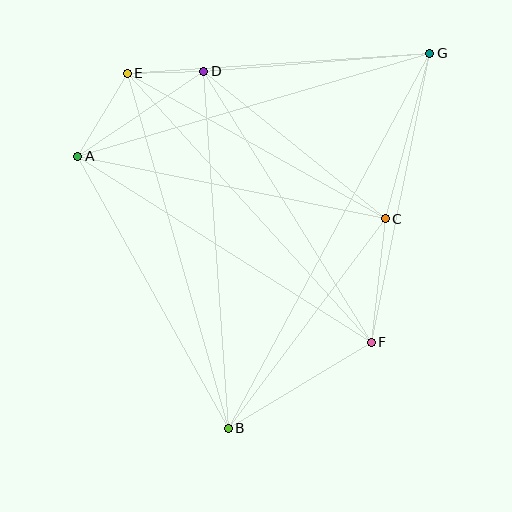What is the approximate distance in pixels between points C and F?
The distance between C and F is approximately 124 pixels.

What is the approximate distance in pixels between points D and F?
The distance between D and F is approximately 318 pixels.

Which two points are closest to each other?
Points D and E are closest to each other.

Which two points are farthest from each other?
Points B and G are farthest from each other.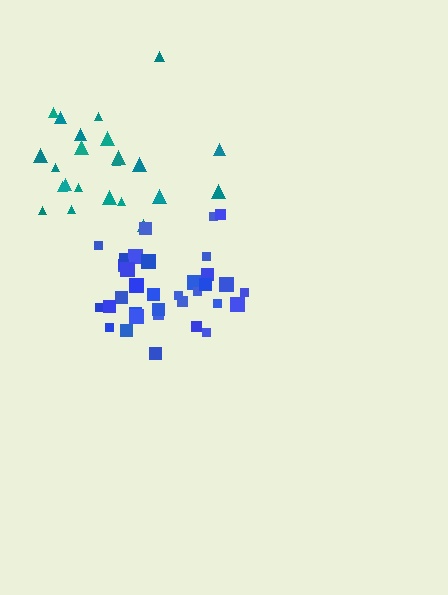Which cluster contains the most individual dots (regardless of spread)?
Blue (35).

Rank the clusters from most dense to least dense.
blue, teal.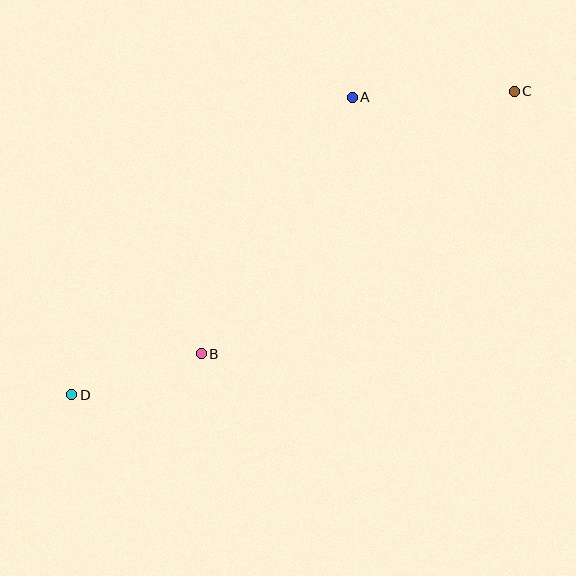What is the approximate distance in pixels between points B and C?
The distance between B and C is approximately 409 pixels.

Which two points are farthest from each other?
Points C and D are farthest from each other.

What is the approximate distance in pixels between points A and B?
The distance between A and B is approximately 298 pixels.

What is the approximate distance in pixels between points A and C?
The distance between A and C is approximately 162 pixels.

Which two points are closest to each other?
Points B and D are closest to each other.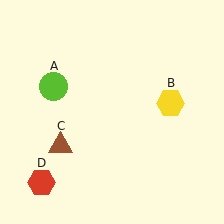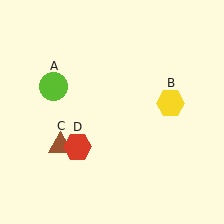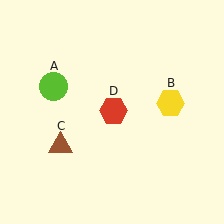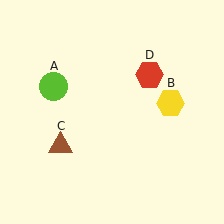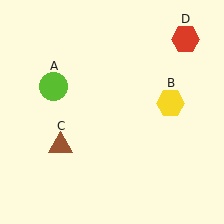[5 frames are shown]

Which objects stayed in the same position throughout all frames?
Lime circle (object A) and yellow hexagon (object B) and brown triangle (object C) remained stationary.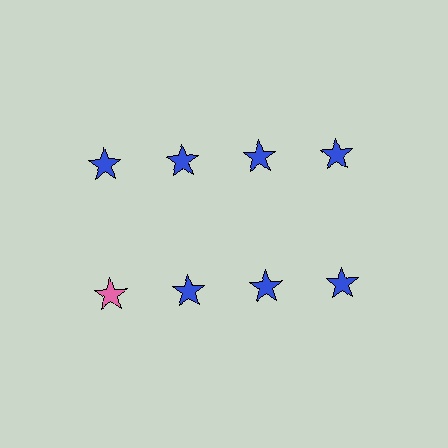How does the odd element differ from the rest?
It has a different color: pink instead of blue.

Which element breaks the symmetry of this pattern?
The pink star in the second row, leftmost column breaks the symmetry. All other shapes are blue stars.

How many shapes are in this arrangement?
There are 8 shapes arranged in a grid pattern.